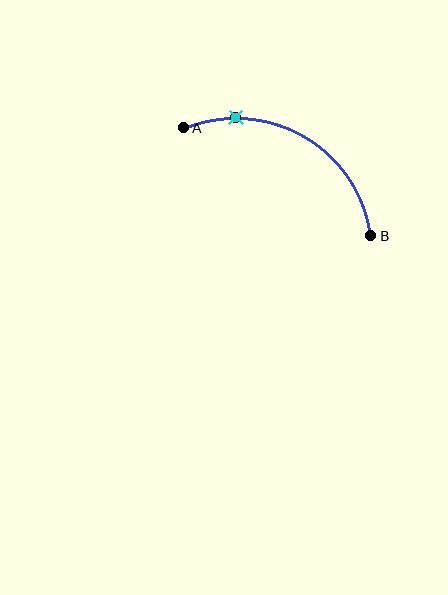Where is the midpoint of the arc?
The arc midpoint is the point on the curve farthest from the straight line joining A and B. It sits above that line.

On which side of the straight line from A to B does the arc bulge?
The arc bulges above the straight line connecting A and B.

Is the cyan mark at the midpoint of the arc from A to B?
No. The cyan mark lies on the arc but is closer to endpoint A. The arc midpoint would be at the point on the curve equidistant along the arc from both A and B.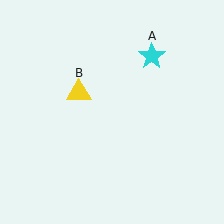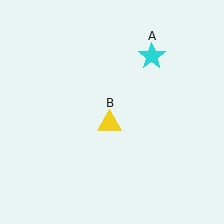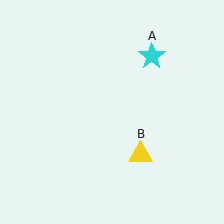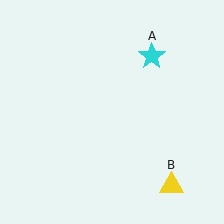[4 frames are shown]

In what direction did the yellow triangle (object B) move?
The yellow triangle (object B) moved down and to the right.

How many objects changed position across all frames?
1 object changed position: yellow triangle (object B).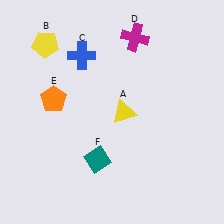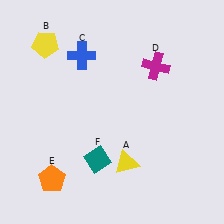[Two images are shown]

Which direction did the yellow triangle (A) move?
The yellow triangle (A) moved down.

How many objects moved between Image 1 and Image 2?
3 objects moved between the two images.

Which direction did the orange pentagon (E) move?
The orange pentagon (E) moved down.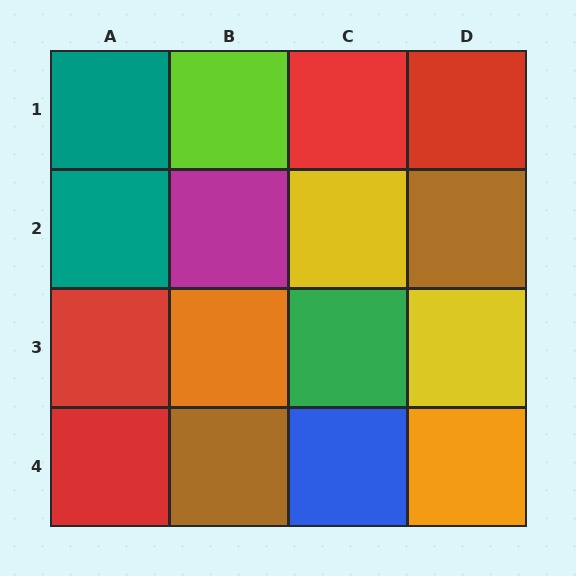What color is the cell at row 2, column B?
Magenta.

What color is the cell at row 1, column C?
Red.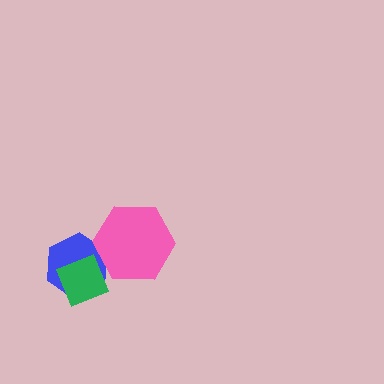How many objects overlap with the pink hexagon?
1 object overlaps with the pink hexagon.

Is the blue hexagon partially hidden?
Yes, it is partially covered by another shape.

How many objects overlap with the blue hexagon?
2 objects overlap with the blue hexagon.